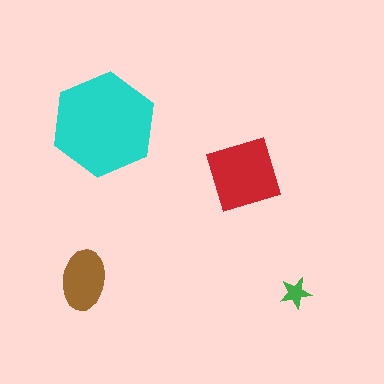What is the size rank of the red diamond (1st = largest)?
2nd.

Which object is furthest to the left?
The brown ellipse is leftmost.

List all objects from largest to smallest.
The cyan hexagon, the red diamond, the brown ellipse, the green star.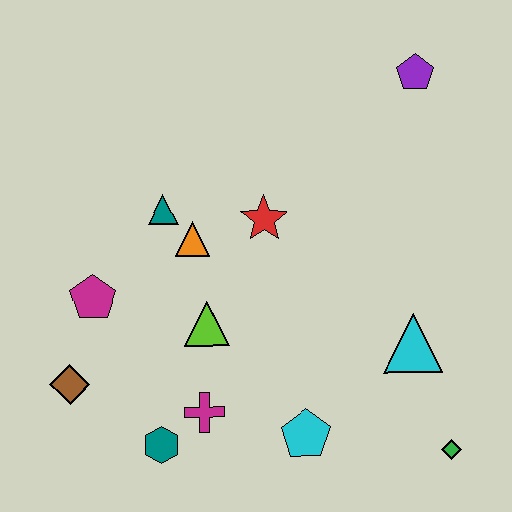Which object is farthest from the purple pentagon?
The brown diamond is farthest from the purple pentagon.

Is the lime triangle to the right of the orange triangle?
Yes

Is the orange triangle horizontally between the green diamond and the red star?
No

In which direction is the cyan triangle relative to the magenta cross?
The cyan triangle is to the right of the magenta cross.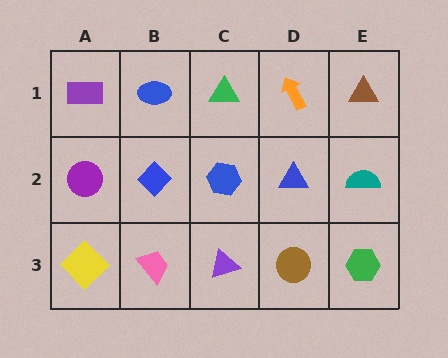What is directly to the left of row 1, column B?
A purple rectangle.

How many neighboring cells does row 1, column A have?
2.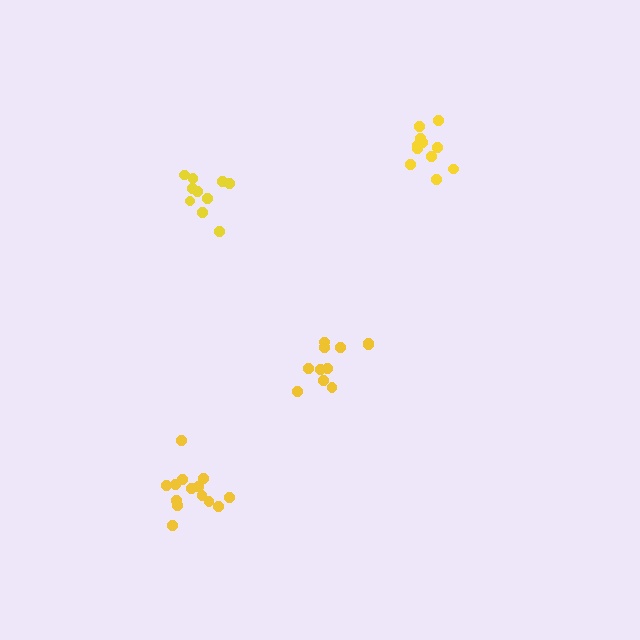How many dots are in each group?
Group 1: 11 dots, Group 2: 11 dots, Group 3: 14 dots, Group 4: 10 dots (46 total).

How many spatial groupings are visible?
There are 4 spatial groupings.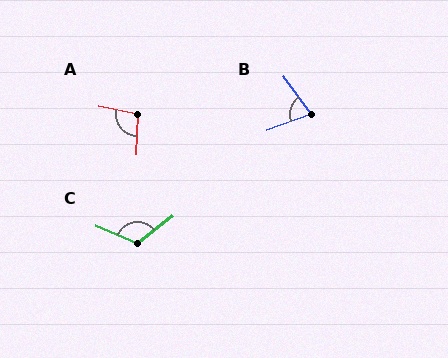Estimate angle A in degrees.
Approximately 99 degrees.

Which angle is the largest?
C, at approximately 118 degrees.